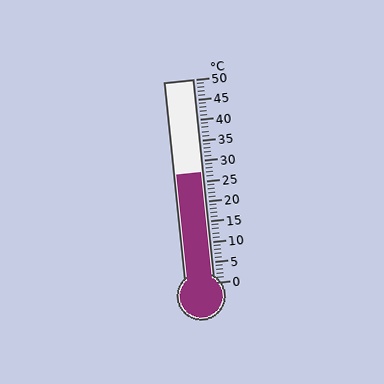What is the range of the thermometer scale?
The thermometer scale ranges from 0°C to 50°C.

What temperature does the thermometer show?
The thermometer shows approximately 27°C.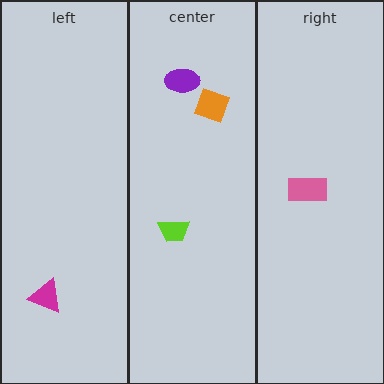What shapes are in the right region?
The pink rectangle.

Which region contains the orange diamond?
The center region.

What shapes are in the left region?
The magenta triangle.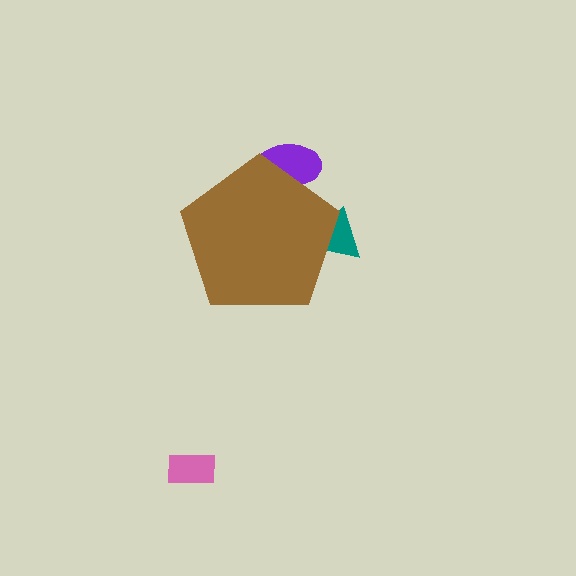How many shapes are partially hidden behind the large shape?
2 shapes are partially hidden.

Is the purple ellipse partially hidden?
Yes, the purple ellipse is partially hidden behind the brown pentagon.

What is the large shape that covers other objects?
A brown pentagon.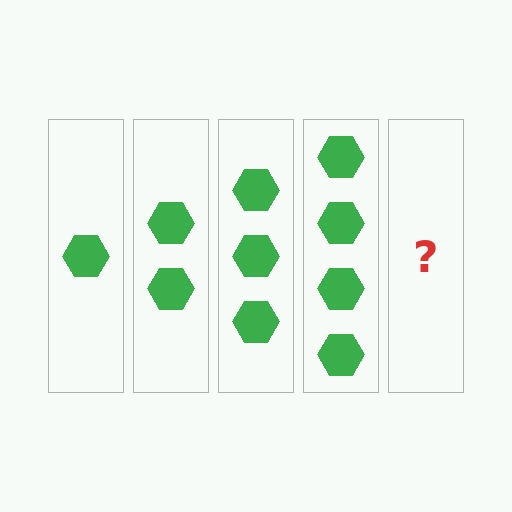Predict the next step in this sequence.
The next step is 5 hexagons.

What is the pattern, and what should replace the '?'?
The pattern is that each step adds one more hexagon. The '?' should be 5 hexagons.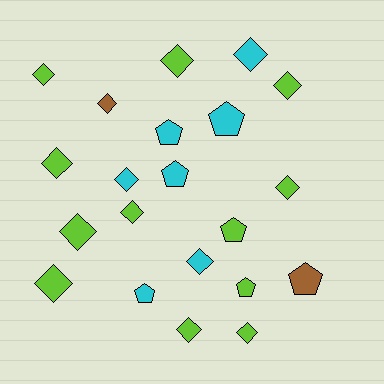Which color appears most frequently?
Lime, with 12 objects.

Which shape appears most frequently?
Diamond, with 14 objects.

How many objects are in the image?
There are 21 objects.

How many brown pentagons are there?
There is 1 brown pentagon.